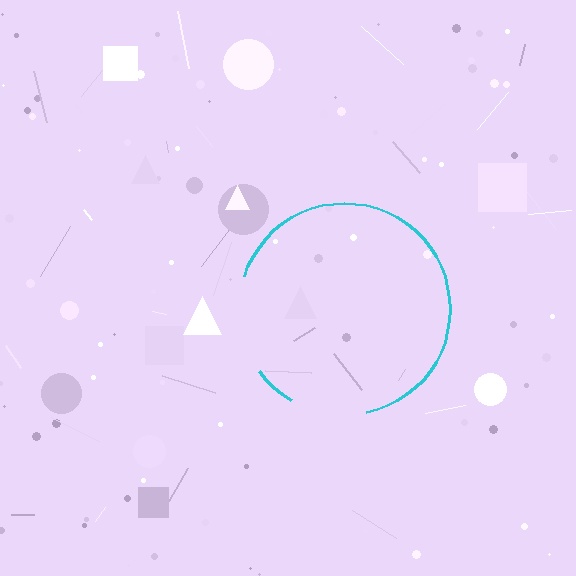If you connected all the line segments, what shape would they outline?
They would outline a circle.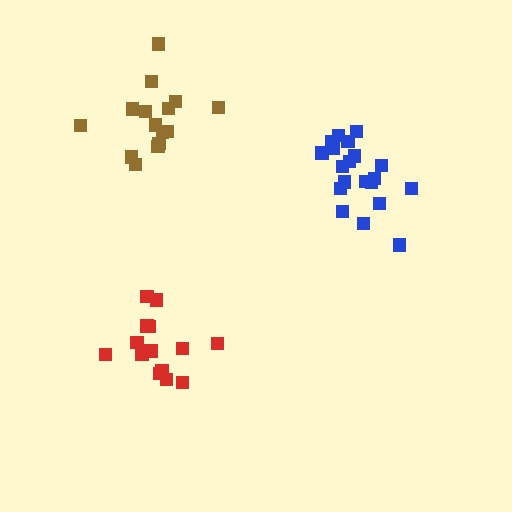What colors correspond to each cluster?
The clusters are colored: blue, red, brown.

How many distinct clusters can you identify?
There are 3 distinct clusters.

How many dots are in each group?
Group 1: 20 dots, Group 2: 14 dots, Group 3: 15 dots (49 total).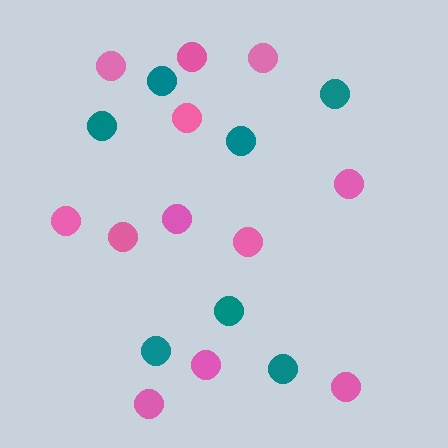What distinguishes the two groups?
There are 2 groups: one group of teal circles (7) and one group of pink circles (12).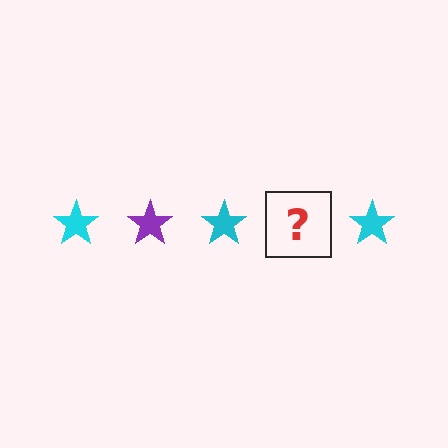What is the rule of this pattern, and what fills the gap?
The rule is that the pattern cycles through cyan, purple stars. The gap should be filled with a purple star.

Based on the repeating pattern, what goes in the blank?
The blank should be a purple star.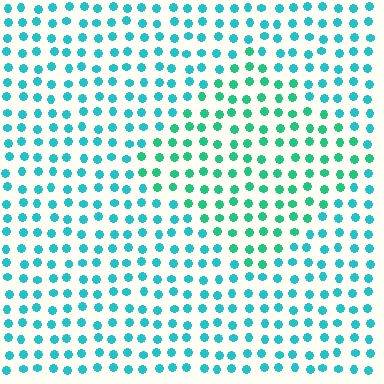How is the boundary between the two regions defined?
The boundary is defined purely by a slight shift in hue (about 28 degrees). Spacing, size, and orientation are identical on both sides.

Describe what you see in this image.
The image is filled with small cyan elements in a uniform arrangement. A diamond-shaped region is visible where the elements are tinted to a slightly different hue, forming a subtle color boundary.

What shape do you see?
I see a diamond.